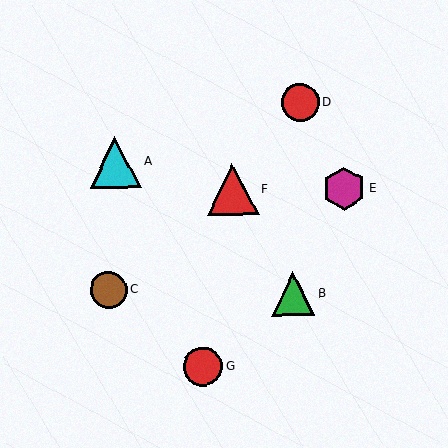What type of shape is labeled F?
Shape F is a red triangle.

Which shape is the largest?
The cyan triangle (labeled A) is the largest.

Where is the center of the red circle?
The center of the red circle is at (203, 366).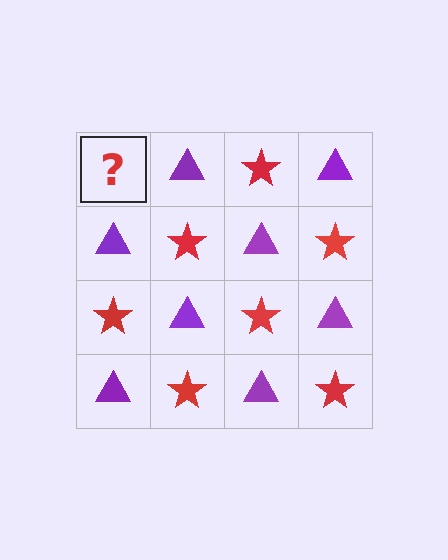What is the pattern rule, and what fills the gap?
The rule is that it alternates red star and purple triangle in a checkerboard pattern. The gap should be filled with a red star.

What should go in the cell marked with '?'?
The missing cell should contain a red star.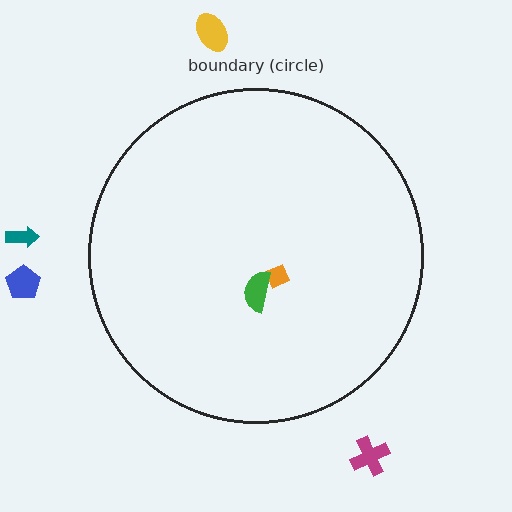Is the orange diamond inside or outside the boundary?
Inside.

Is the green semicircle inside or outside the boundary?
Inside.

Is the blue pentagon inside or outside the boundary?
Outside.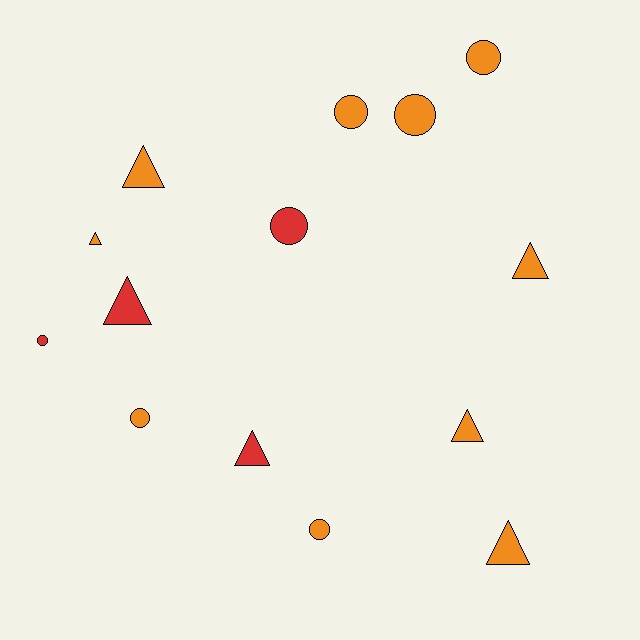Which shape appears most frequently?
Triangle, with 7 objects.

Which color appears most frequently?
Orange, with 10 objects.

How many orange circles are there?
There are 5 orange circles.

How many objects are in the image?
There are 14 objects.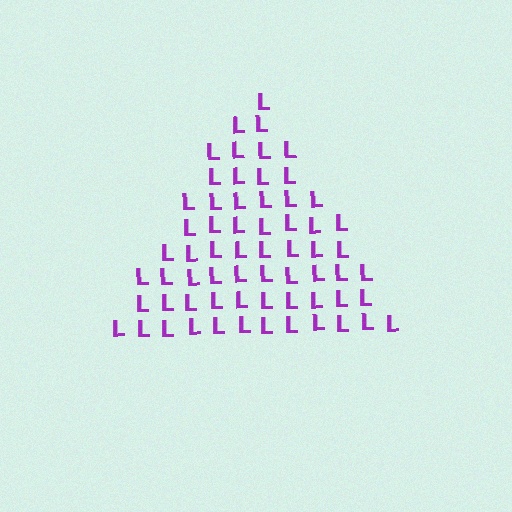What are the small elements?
The small elements are letter L's.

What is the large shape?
The large shape is a triangle.